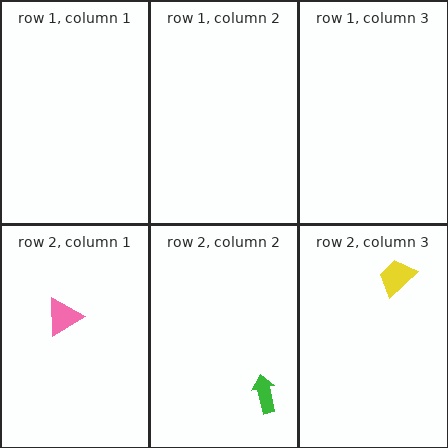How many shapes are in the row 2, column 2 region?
1.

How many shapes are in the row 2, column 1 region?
1.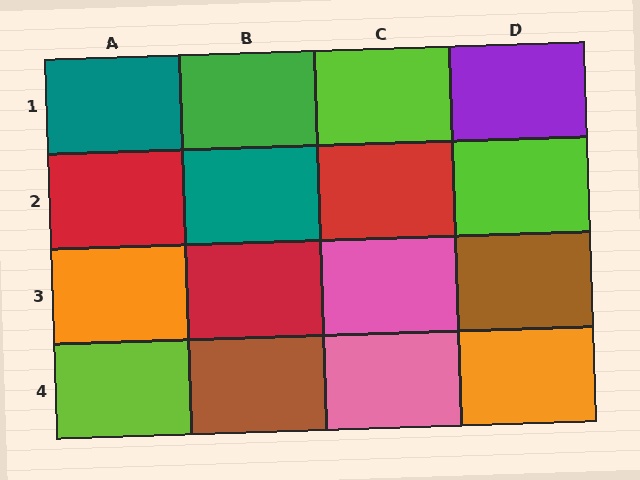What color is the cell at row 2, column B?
Teal.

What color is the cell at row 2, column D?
Lime.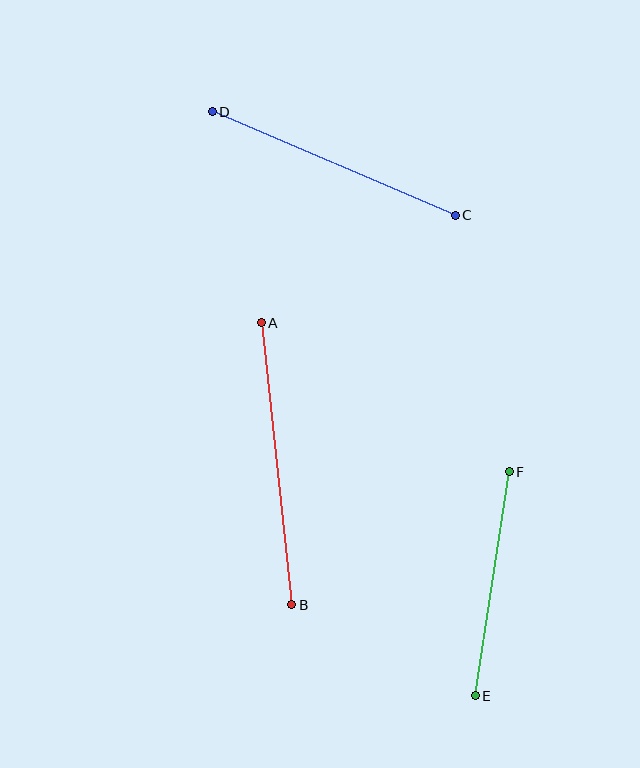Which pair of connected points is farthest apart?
Points A and B are farthest apart.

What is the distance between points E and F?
The distance is approximately 227 pixels.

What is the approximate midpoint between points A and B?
The midpoint is at approximately (276, 464) pixels.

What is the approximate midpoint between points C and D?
The midpoint is at approximately (334, 164) pixels.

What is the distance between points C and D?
The distance is approximately 264 pixels.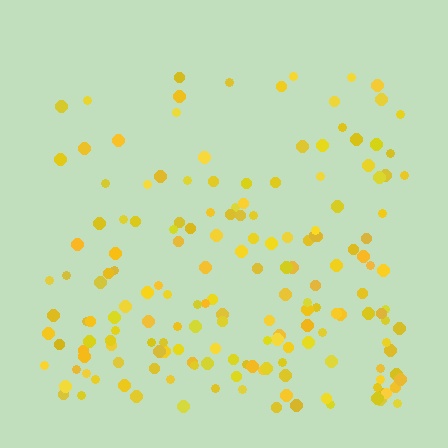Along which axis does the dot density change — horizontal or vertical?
Vertical.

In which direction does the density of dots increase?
From top to bottom, with the bottom side densest.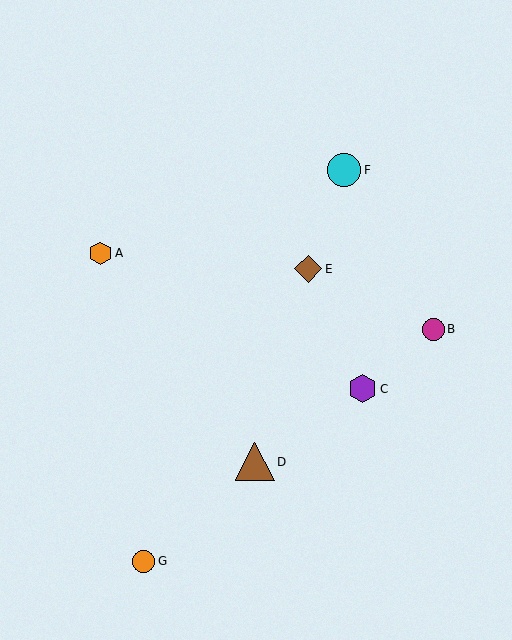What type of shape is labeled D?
Shape D is a brown triangle.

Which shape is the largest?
The brown triangle (labeled D) is the largest.